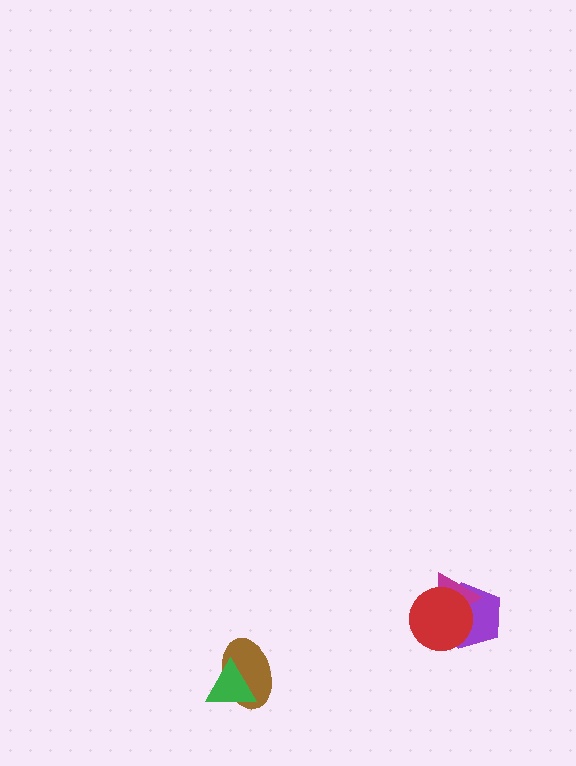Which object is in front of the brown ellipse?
The green triangle is in front of the brown ellipse.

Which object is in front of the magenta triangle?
The red circle is in front of the magenta triangle.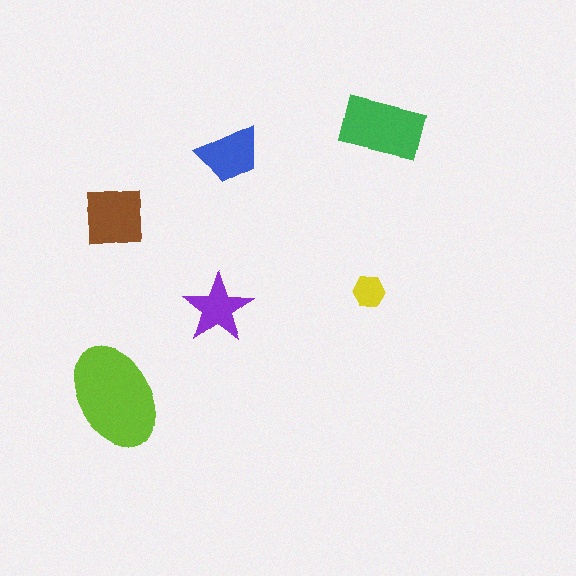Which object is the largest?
The lime ellipse.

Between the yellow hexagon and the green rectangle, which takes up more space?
The green rectangle.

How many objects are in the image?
There are 6 objects in the image.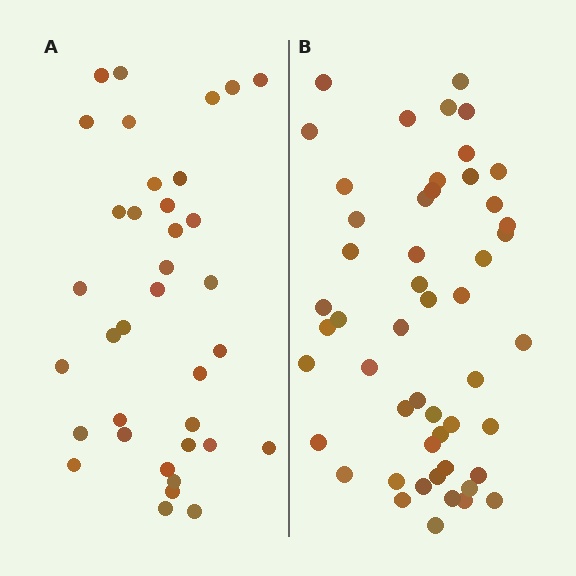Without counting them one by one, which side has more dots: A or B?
Region B (the right region) has more dots.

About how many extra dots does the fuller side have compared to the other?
Region B has approximately 15 more dots than region A.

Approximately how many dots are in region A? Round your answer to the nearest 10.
About 40 dots. (The exact count is 36, which rounds to 40.)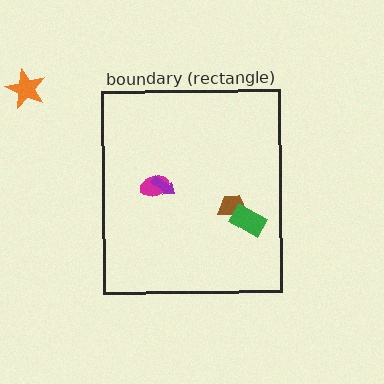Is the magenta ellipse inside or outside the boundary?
Inside.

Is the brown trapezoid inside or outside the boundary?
Inside.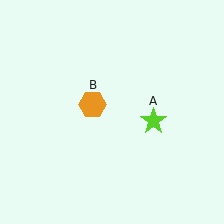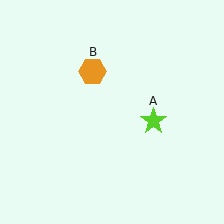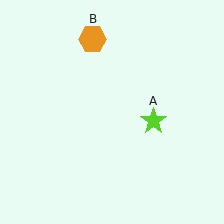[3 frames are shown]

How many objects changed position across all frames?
1 object changed position: orange hexagon (object B).